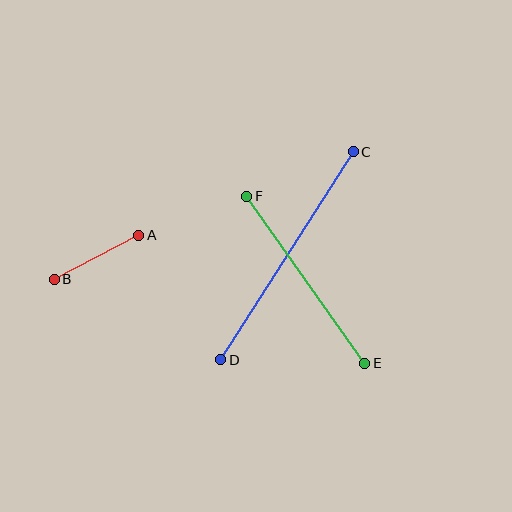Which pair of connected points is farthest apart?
Points C and D are farthest apart.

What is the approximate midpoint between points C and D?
The midpoint is at approximately (287, 256) pixels.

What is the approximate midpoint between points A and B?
The midpoint is at approximately (97, 257) pixels.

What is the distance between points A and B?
The distance is approximately 95 pixels.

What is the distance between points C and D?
The distance is approximately 247 pixels.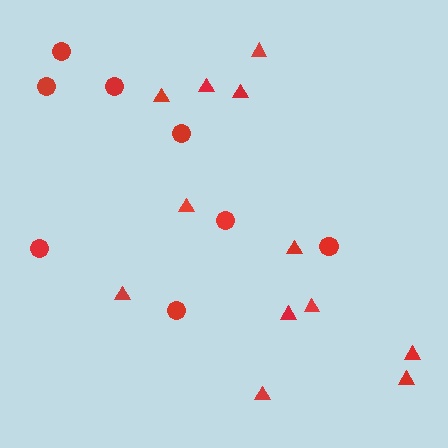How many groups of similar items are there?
There are 2 groups: one group of circles (8) and one group of triangles (12).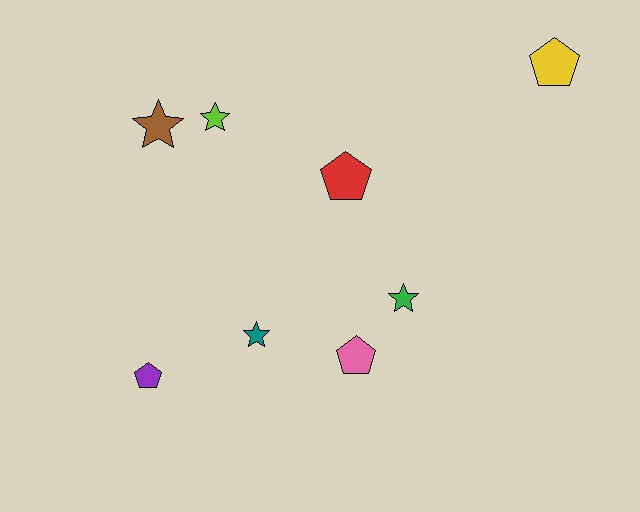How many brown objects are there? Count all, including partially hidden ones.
There is 1 brown object.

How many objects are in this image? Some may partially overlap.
There are 8 objects.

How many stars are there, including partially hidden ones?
There are 4 stars.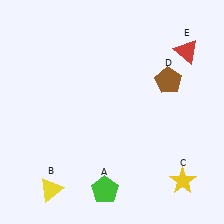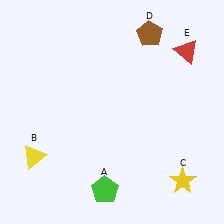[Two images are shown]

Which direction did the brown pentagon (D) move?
The brown pentagon (D) moved up.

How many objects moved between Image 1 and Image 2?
2 objects moved between the two images.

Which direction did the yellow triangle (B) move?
The yellow triangle (B) moved up.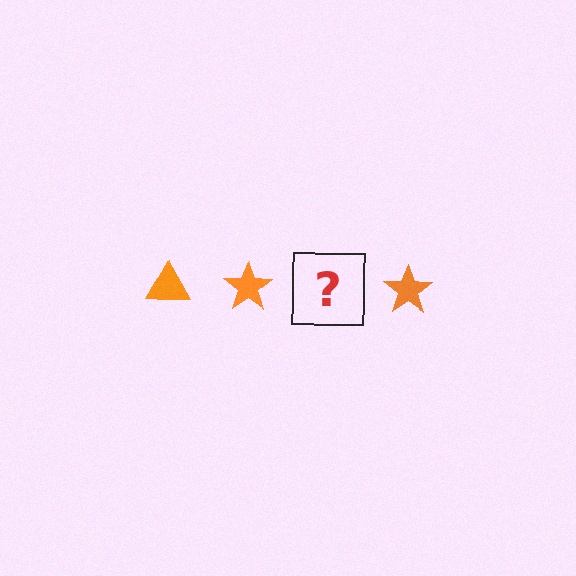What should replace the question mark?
The question mark should be replaced with an orange triangle.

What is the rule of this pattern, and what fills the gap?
The rule is that the pattern cycles through triangle, star shapes in orange. The gap should be filled with an orange triangle.